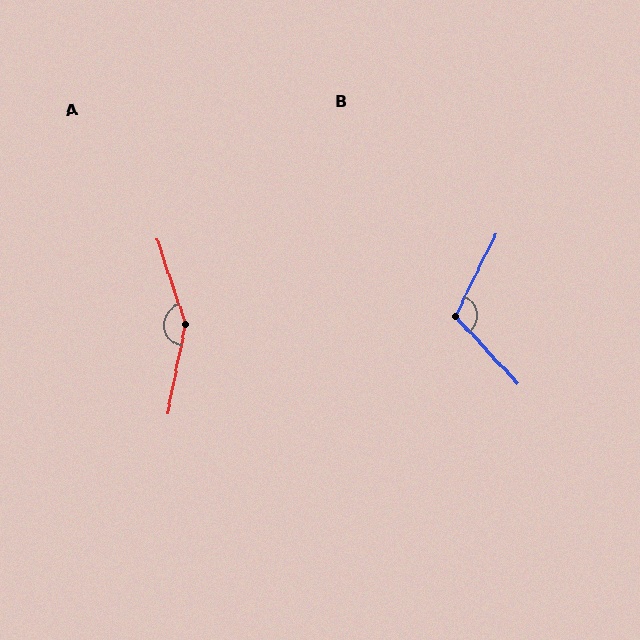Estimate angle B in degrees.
Approximately 110 degrees.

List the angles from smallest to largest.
B (110°), A (151°).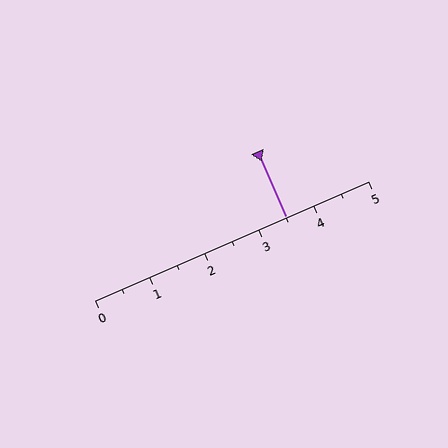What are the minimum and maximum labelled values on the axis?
The axis runs from 0 to 5.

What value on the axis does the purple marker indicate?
The marker indicates approximately 3.5.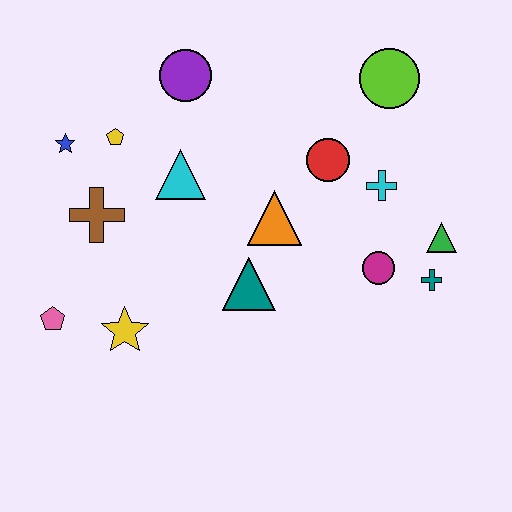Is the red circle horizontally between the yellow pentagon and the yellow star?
No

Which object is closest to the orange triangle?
The teal triangle is closest to the orange triangle.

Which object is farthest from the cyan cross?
The pink pentagon is farthest from the cyan cross.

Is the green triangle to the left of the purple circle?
No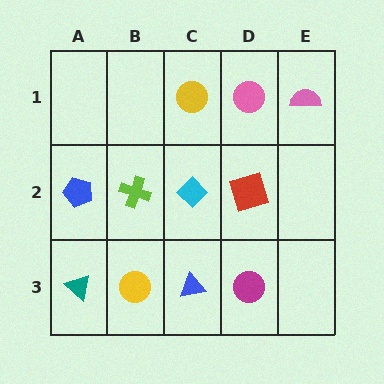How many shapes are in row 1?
3 shapes.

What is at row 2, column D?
A red square.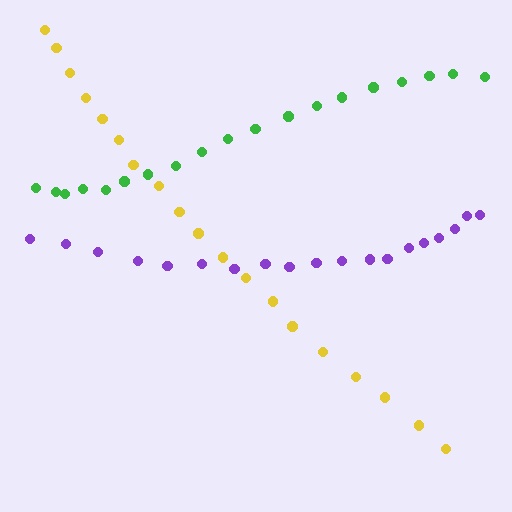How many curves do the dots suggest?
There are 3 distinct paths.